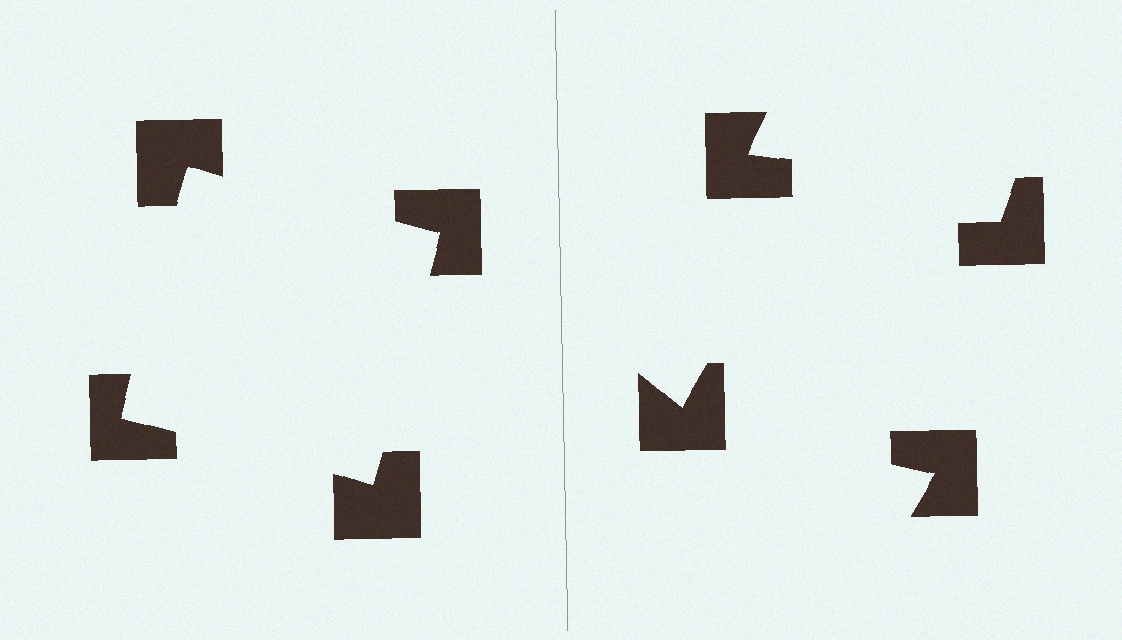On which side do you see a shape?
An illusory square appears on the left side. On the right side the wedge cuts are rotated, so no coherent shape forms.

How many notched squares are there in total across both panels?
8 — 4 on each side.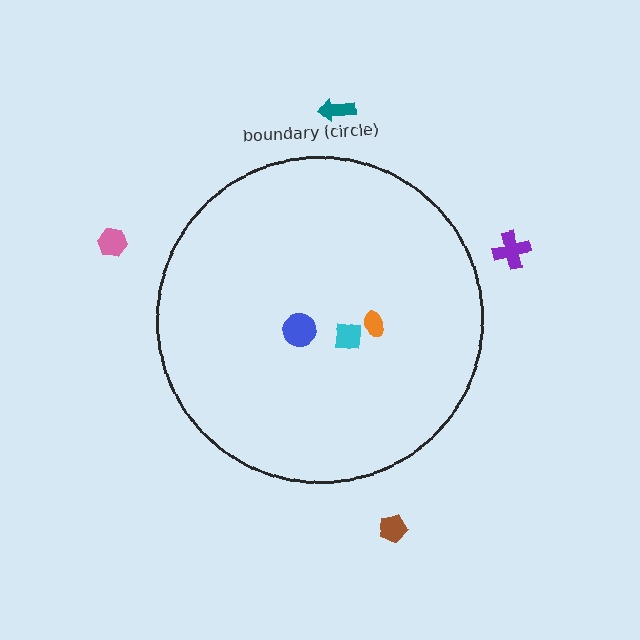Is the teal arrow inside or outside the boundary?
Outside.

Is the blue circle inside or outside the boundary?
Inside.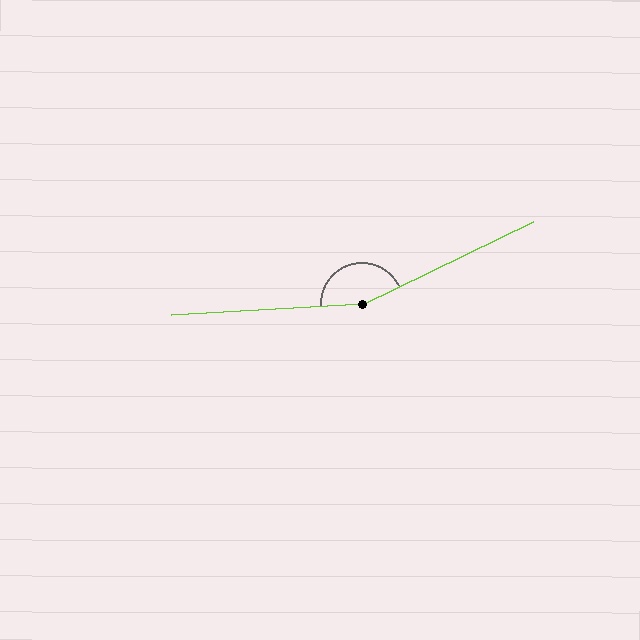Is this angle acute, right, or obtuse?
It is obtuse.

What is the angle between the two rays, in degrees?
Approximately 158 degrees.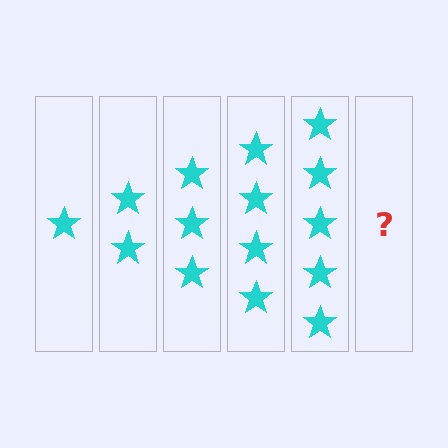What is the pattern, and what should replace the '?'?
The pattern is that each step adds one more star. The '?' should be 6 stars.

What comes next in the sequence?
The next element should be 6 stars.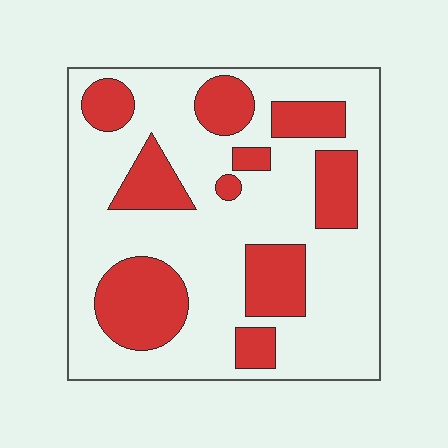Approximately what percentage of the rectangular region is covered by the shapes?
Approximately 30%.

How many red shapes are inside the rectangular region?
10.